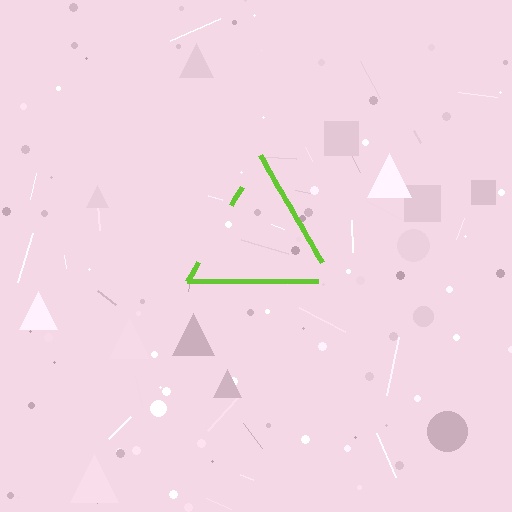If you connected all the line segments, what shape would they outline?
They would outline a triangle.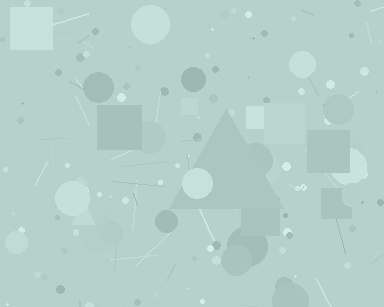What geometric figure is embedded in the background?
A triangle is embedded in the background.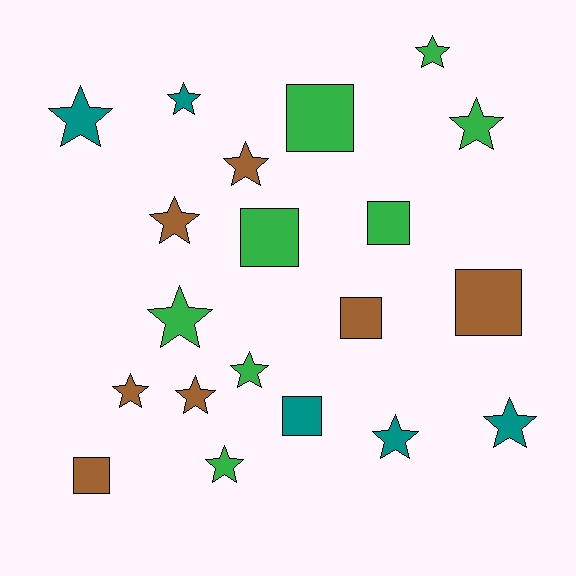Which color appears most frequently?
Green, with 8 objects.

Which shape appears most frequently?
Star, with 13 objects.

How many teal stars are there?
There are 4 teal stars.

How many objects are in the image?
There are 20 objects.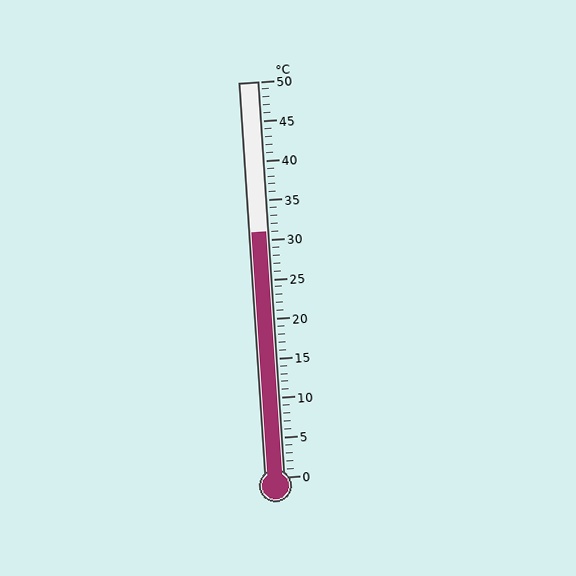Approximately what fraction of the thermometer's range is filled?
The thermometer is filled to approximately 60% of its range.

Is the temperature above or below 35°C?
The temperature is below 35°C.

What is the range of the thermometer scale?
The thermometer scale ranges from 0°C to 50°C.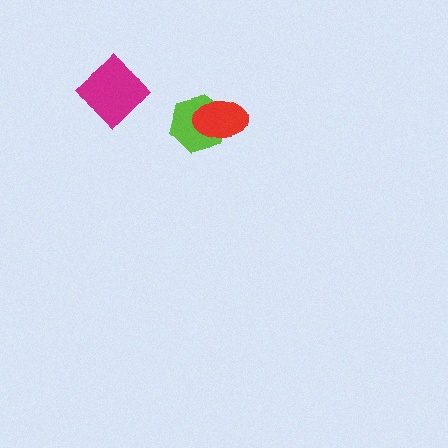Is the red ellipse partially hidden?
No, no other shape covers it.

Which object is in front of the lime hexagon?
The red ellipse is in front of the lime hexagon.